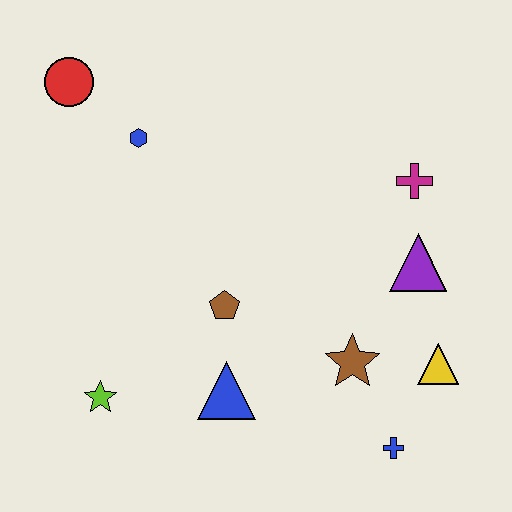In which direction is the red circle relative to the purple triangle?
The red circle is to the left of the purple triangle.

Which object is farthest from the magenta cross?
The lime star is farthest from the magenta cross.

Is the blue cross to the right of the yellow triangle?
No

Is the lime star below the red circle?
Yes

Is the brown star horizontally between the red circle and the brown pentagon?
No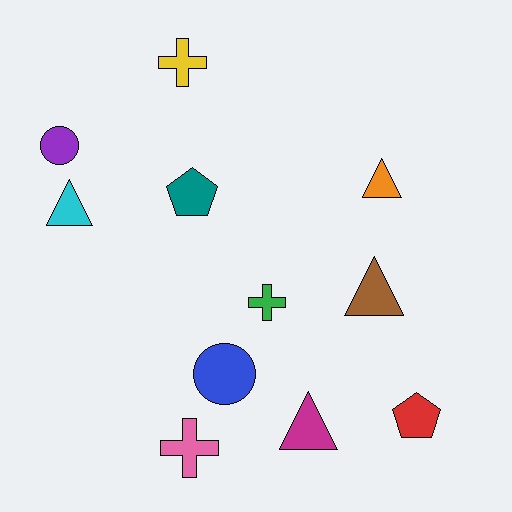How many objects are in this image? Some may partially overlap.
There are 11 objects.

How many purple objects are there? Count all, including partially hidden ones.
There is 1 purple object.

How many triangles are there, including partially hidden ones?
There are 4 triangles.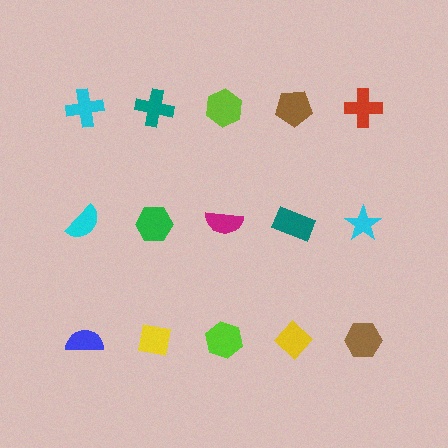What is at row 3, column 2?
A yellow square.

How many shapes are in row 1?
5 shapes.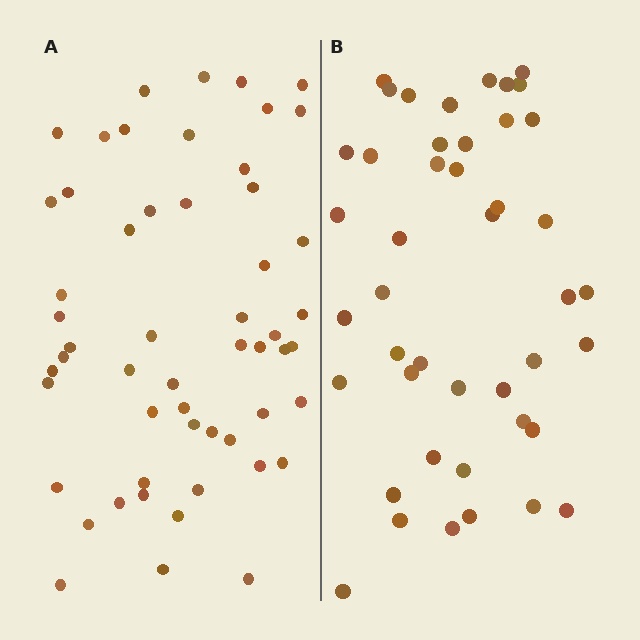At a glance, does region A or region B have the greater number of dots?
Region A (the left region) has more dots.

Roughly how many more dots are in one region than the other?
Region A has roughly 10 or so more dots than region B.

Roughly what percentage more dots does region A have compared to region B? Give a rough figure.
About 25% more.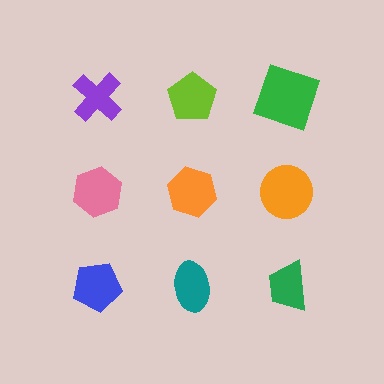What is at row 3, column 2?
A teal ellipse.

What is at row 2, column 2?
An orange hexagon.